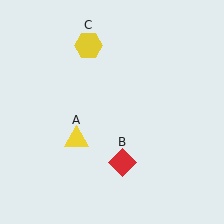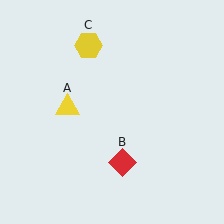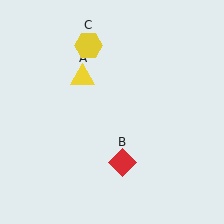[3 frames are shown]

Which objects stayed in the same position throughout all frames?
Red diamond (object B) and yellow hexagon (object C) remained stationary.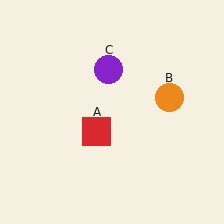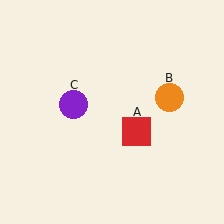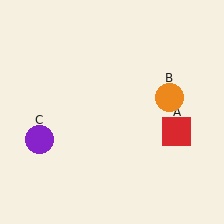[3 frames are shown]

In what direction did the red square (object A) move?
The red square (object A) moved right.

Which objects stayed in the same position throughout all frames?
Orange circle (object B) remained stationary.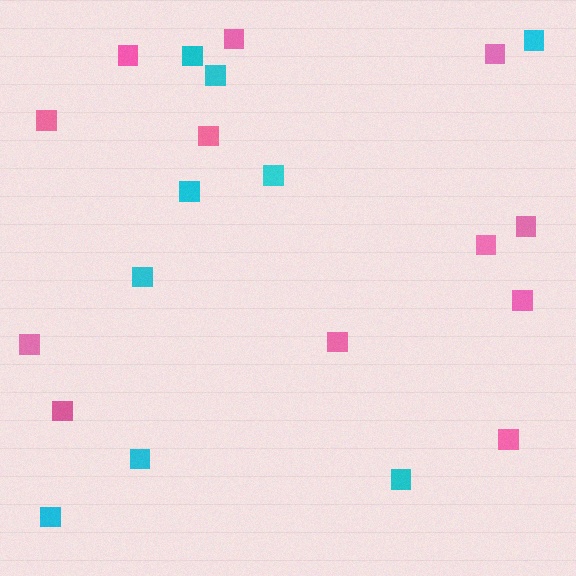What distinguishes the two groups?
There are 2 groups: one group of pink squares (12) and one group of cyan squares (9).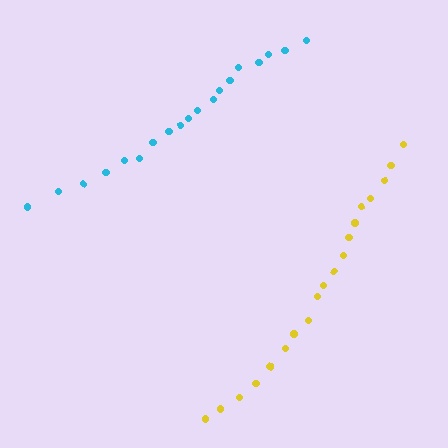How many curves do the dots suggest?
There are 2 distinct paths.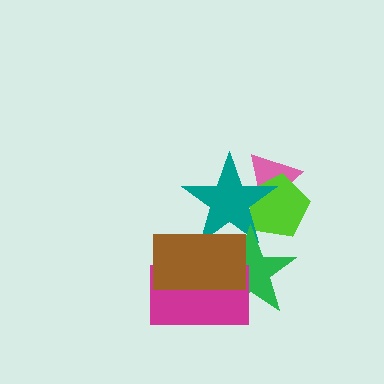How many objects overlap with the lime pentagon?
3 objects overlap with the lime pentagon.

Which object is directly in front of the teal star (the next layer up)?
The green star is directly in front of the teal star.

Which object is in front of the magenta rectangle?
The brown rectangle is in front of the magenta rectangle.